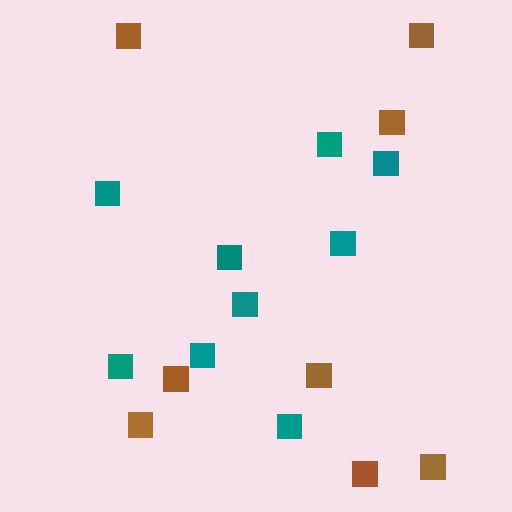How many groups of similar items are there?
There are 2 groups: one group of teal squares (9) and one group of brown squares (8).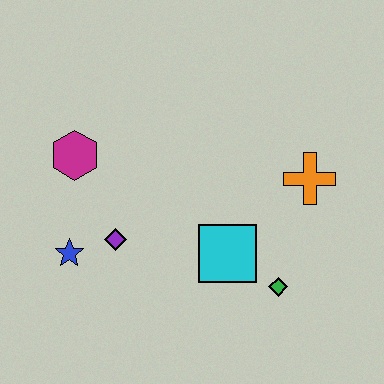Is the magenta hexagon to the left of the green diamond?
Yes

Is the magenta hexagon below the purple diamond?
No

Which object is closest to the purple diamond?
The blue star is closest to the purple diamond.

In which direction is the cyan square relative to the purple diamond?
The cyan square is to the right of the purple diamond.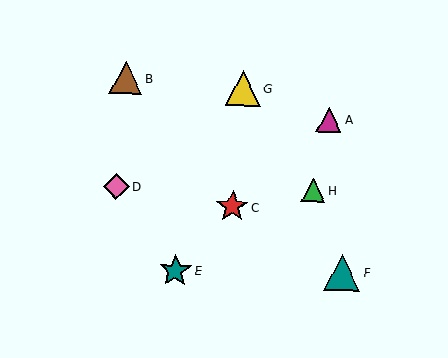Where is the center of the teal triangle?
The center of the teal triangle is at (342, 273).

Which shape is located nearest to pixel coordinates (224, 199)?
The red star (labeled C) at (232, 207) is nearest to that location.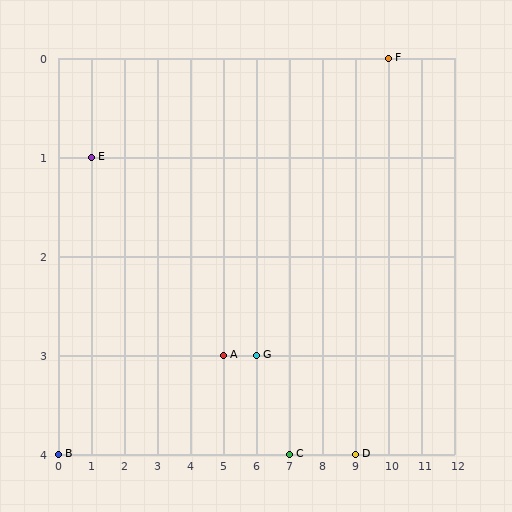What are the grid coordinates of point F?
Point F is at grid coordinates (10, 0).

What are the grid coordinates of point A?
Point A is at grid coordinates (5, 3).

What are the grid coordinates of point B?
Point B is at grid coordinates (0, 4).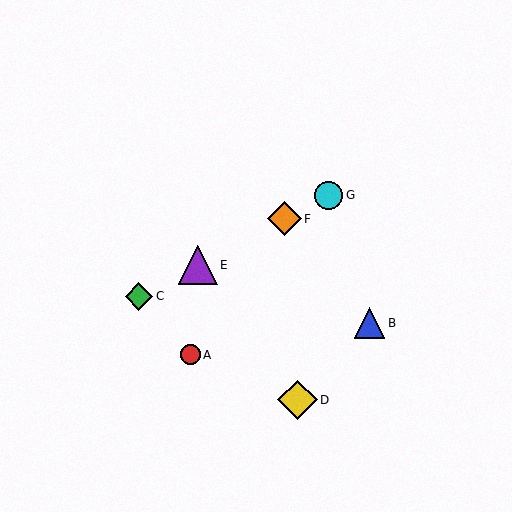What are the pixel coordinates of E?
Object E is at (198, 265).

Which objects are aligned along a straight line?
Objects C, E, F, G are aligned along a straight line.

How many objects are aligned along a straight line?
4 objects (C, E, F, G) are aligned along a straight line.